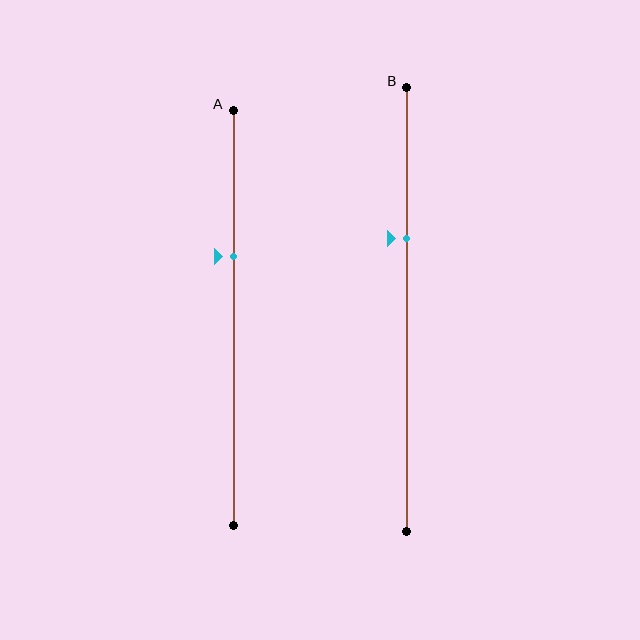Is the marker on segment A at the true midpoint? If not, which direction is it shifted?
No, the marker on segment A is shifted upward by about 15% of the segment length.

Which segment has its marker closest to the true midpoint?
Segment A has its marker closest to the true midpoint.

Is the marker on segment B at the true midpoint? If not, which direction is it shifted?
No, the marker on segment B is shifted upward by about 16% of the segment length.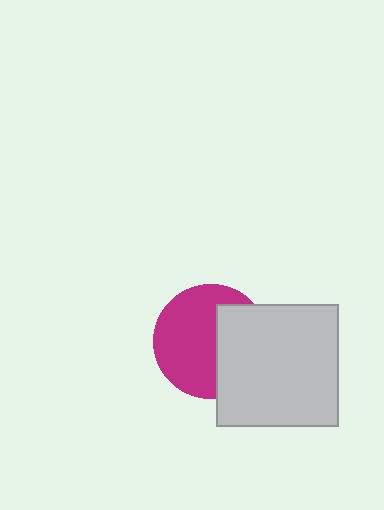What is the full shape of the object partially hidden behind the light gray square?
The partially hidden object is a magenta circle.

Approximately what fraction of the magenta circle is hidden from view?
Roughly 40% of the magenta circle is hidden behind the light gray square.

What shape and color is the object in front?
The object in front is a light gray square.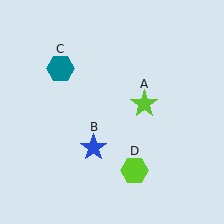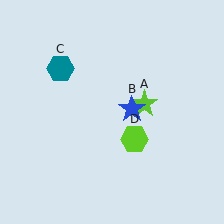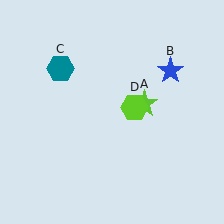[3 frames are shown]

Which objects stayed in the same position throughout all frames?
Lime star (object A) and teal hexagon (object C) remained stationary.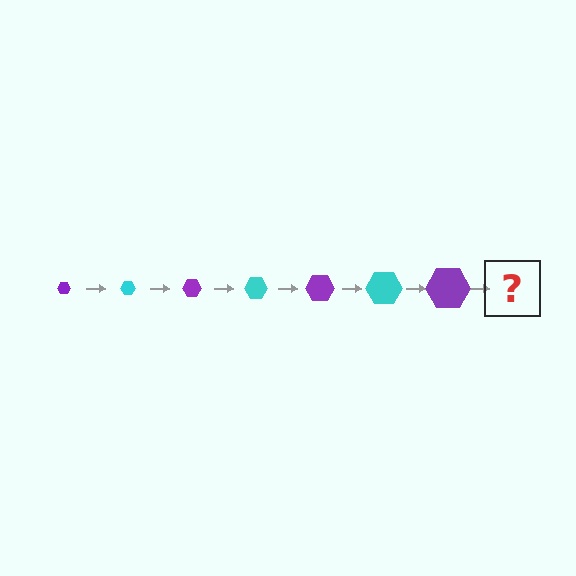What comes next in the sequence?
The next element should be a cyan hexagon, larger than the previous one.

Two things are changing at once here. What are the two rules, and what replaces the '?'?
The two rules are that the hexagon grows larger each step and the color cycles through purple and cyan. The '?' should be a cyan hexagon, larger than the previous one.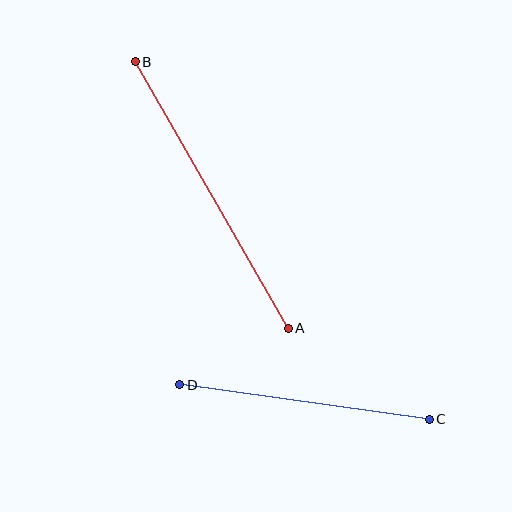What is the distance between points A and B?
The distance is approximately 308 pixels.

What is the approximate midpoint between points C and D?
The midpoint is at approximately (304, 402) pixels.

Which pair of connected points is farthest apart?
Points A and B are farthest apart.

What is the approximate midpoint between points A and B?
The midpoint is at approximately (212, 195) pixels.